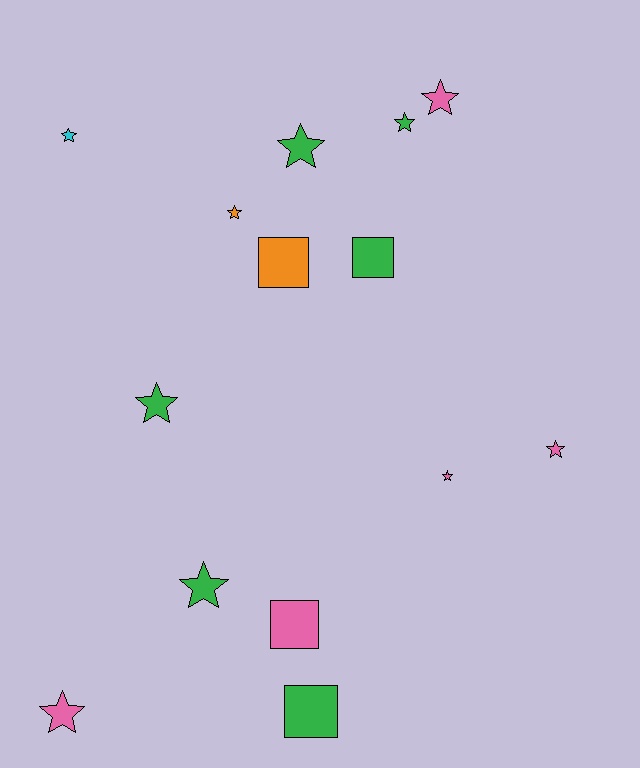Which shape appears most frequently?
Star, with 10 objects.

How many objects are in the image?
There are 14 objects.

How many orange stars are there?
There is 1 orange star.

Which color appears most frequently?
Green, with 6 objects.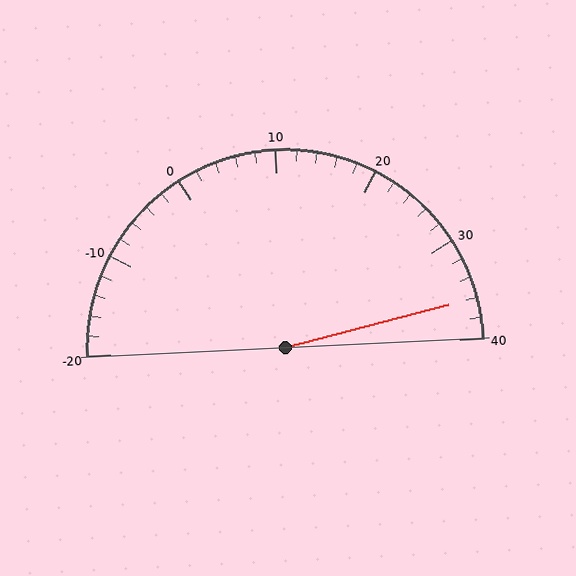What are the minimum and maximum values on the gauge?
The gauge ranges from -20 to 40.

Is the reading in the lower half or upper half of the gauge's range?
The reading is in the upper half of the range (-20 to 40).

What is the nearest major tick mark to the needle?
The nearest major tick mark is 40.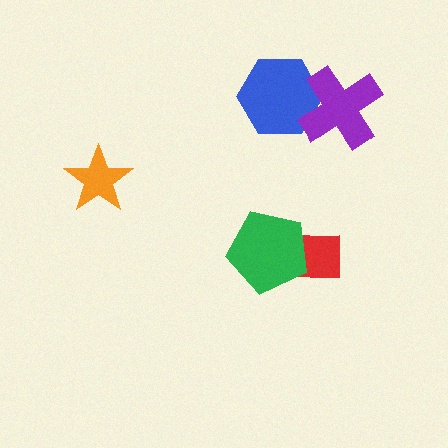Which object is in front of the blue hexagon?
The purple cross is in front of the blue hexagon.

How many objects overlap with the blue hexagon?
1 object overlaps with the blue hexagon.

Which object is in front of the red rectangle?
The green pentagon is in front of the red rectangle.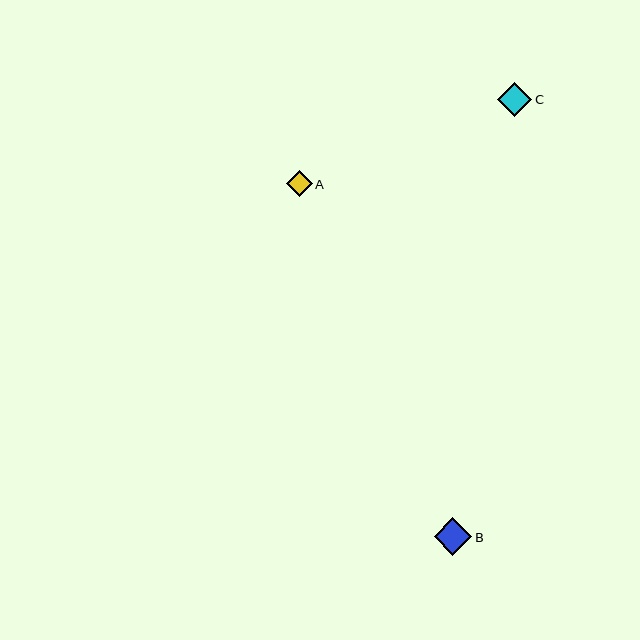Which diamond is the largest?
Diamond B is the largest with a size of approximately 38 pixels.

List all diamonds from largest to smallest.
From largest to smallest: B, C, A.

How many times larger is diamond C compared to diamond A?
Diamond C is approximately 1.3 times the size of diamond A.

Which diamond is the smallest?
Diamond A is the smallest with a size of approximately 25 pixels.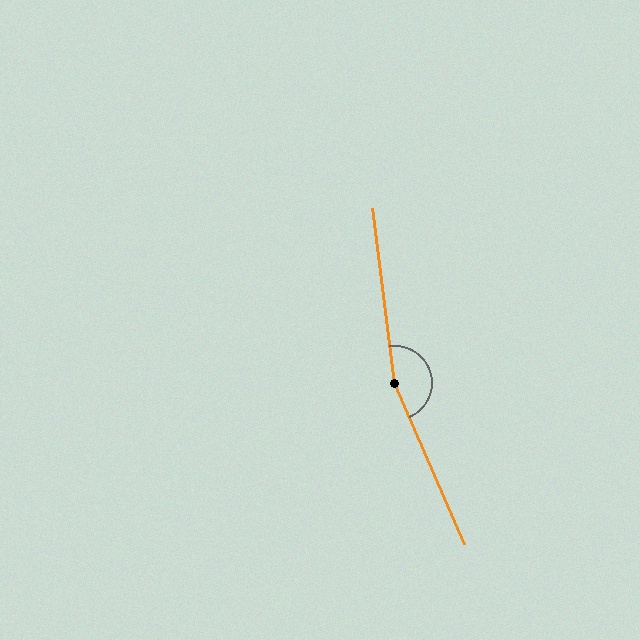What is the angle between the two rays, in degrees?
Approximately 164 degrees.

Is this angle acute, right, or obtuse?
It is obtuse.